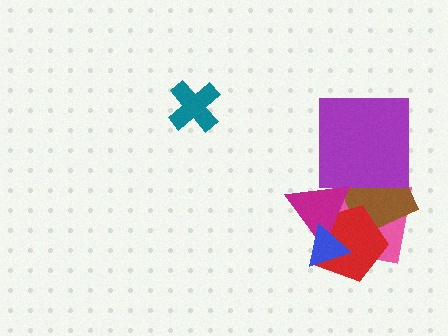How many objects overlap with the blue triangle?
3 objects overlap with the blue triangle.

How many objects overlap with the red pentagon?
4 objects overlap with the red pentagon.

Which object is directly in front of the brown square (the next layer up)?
The red pentagon is directly in front of the brown square.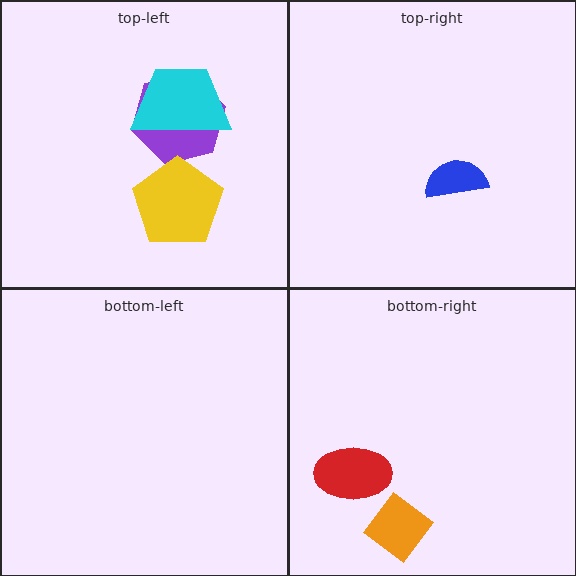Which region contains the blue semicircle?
The top-right region.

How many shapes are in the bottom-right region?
2.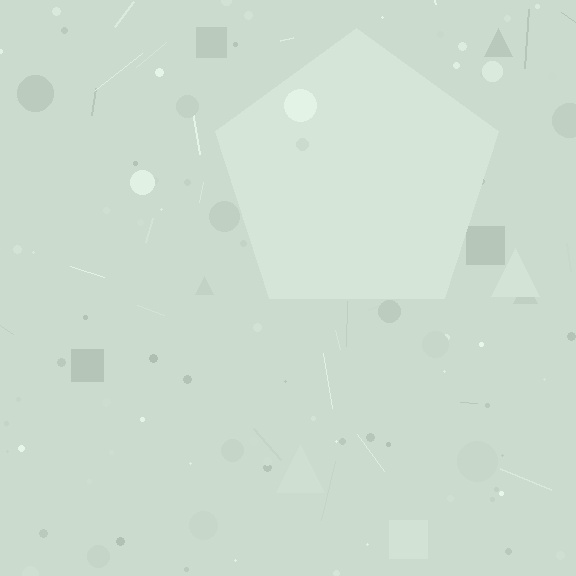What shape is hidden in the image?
A pentagon is hidden in the image.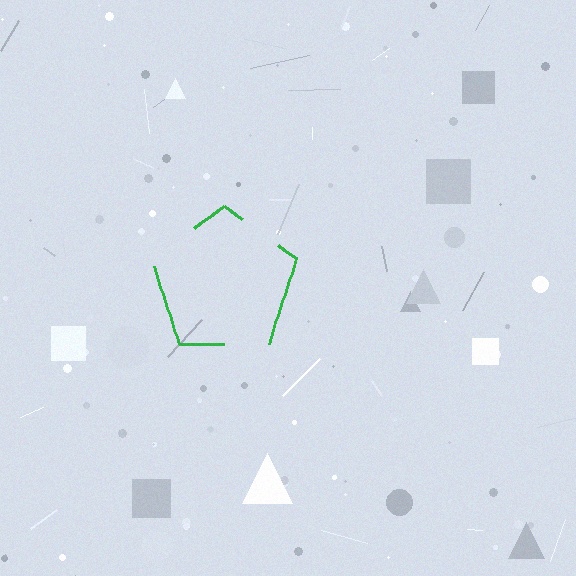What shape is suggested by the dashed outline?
The dashed outline suggests a pentagon.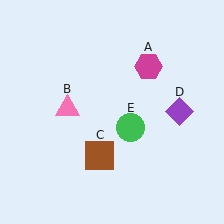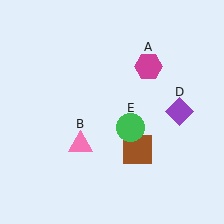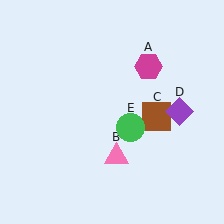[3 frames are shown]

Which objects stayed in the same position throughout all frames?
Magenta hexagon (object A) and purple diamond (object D) and green circle (object E) remained stationary.